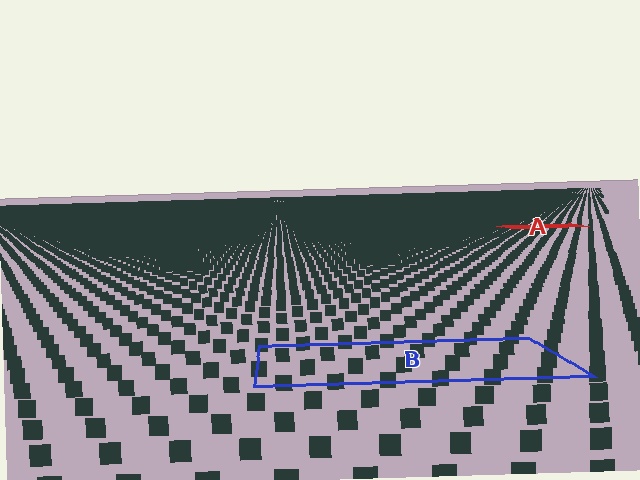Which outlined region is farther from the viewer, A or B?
Region A is farther from the viewer — the texture elements inside it appear smaller and more densely packed.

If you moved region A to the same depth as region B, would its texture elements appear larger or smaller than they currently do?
They would appear larger. At a closer depth, the same texture elements are projected at a bigger on-screen size.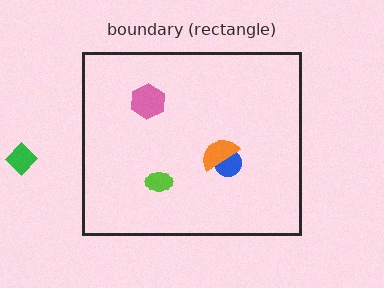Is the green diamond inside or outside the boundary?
Outside.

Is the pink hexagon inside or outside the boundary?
Inside.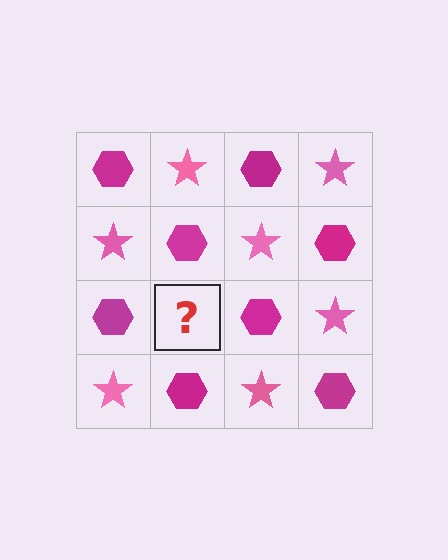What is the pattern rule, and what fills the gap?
The rule is that it alternates magenta hexagon and pink star in a checkerboard pattern. The gap should be filled with a pink star.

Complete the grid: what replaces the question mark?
The question mark should be replaced with a pink star.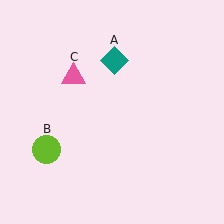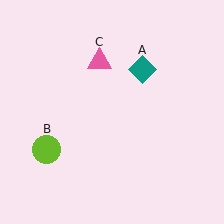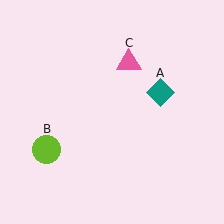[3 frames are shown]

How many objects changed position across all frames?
2 objects changed position: teal diamond (object A), pink triangle (object C).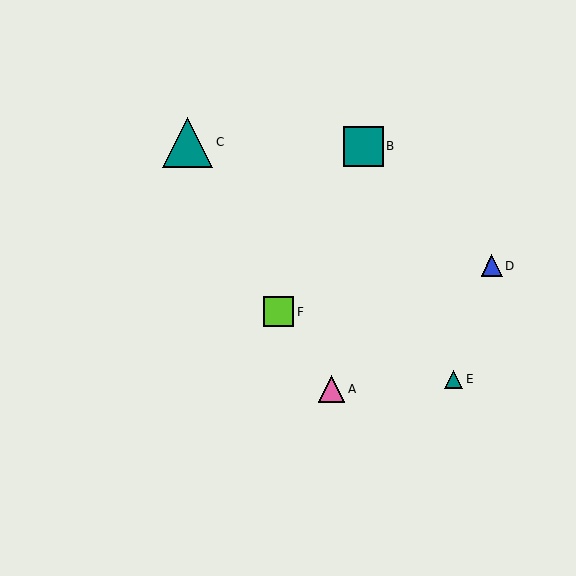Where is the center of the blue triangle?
The center of the blue triangle is at (492, 266).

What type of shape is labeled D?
Shape D is a blue triangle.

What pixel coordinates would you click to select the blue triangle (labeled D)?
Click at (492, 266) to select the blue triangle D.